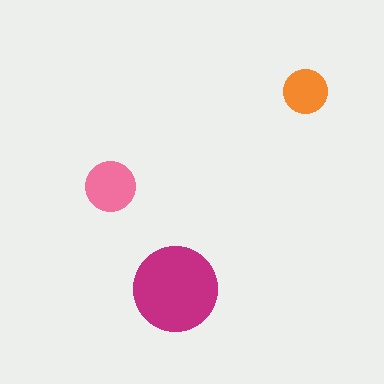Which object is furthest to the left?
The pink circle is leftmost.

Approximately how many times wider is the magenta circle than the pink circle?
About 1.5 times wider.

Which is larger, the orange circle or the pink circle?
The pink one.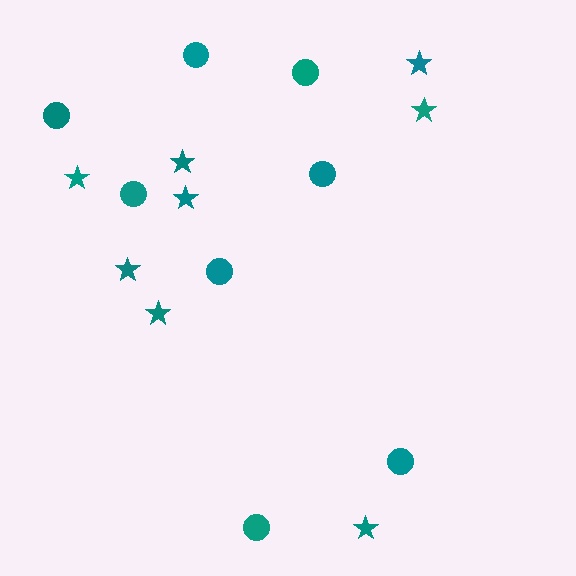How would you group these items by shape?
There are 2 groups: one group of stars (8) and one group of circles (8).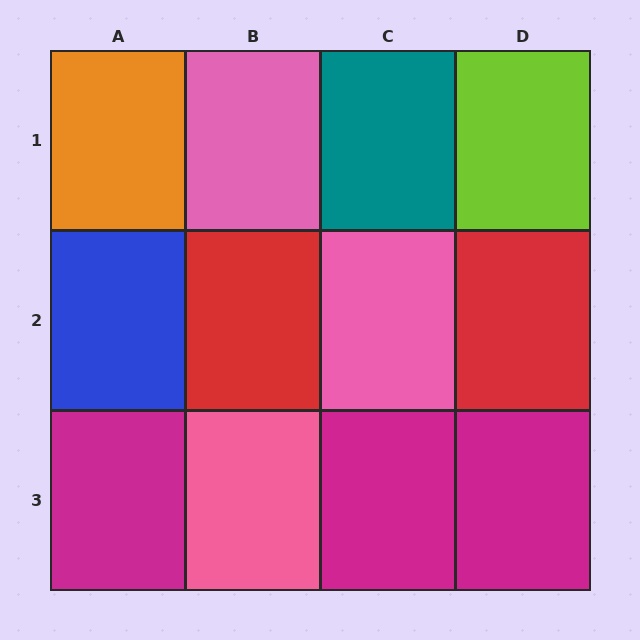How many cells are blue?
1 cell is blue.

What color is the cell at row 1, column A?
Orange.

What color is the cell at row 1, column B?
Pink.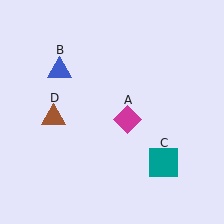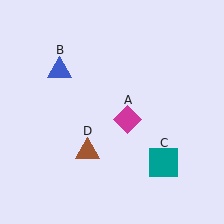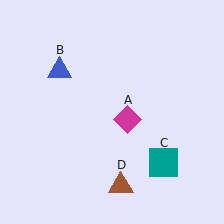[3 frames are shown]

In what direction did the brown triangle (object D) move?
The brown triangle (object D) moved down and to the right.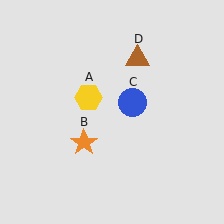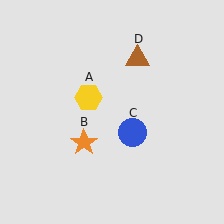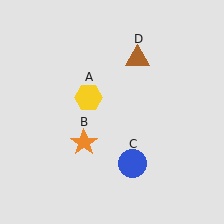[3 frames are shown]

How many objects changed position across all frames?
1 object changed position: blue circle (object C).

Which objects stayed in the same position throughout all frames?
Yellow hexagon (object A) and orange star (object B) and brown triangle (object D) remained stationary.